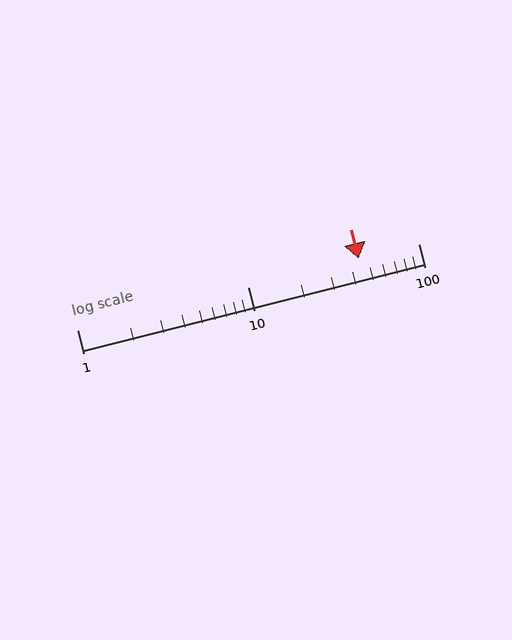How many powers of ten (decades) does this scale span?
The scale spans 2 decades, from 1 to 100.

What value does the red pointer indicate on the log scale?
The pointer indicates approximately 45.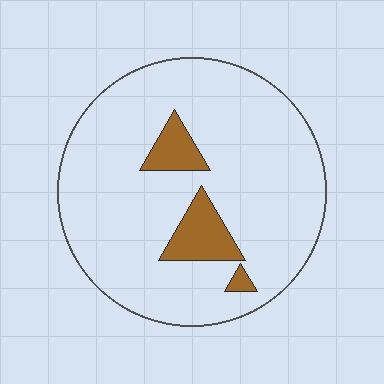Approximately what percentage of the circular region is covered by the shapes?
Approximately 10%.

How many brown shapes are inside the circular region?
3.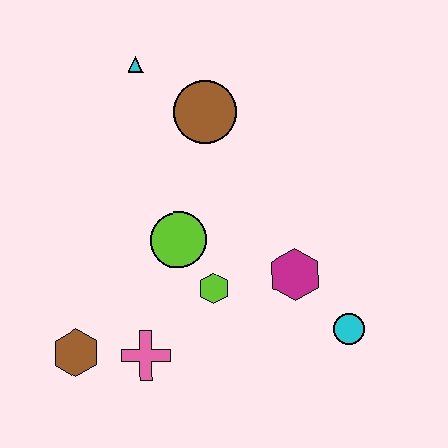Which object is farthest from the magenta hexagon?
The cyan triangle is farthest from the magenta hexagon.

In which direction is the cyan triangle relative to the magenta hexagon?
The cyan triangle is above the magenta hexagon.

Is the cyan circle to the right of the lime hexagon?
Yes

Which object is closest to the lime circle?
The lime hexagon is closest to the lime circle.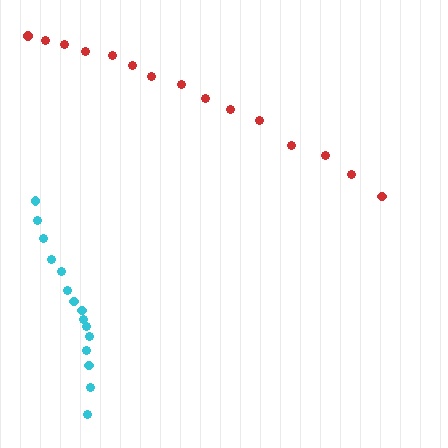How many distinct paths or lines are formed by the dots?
There are 2 distinct paths.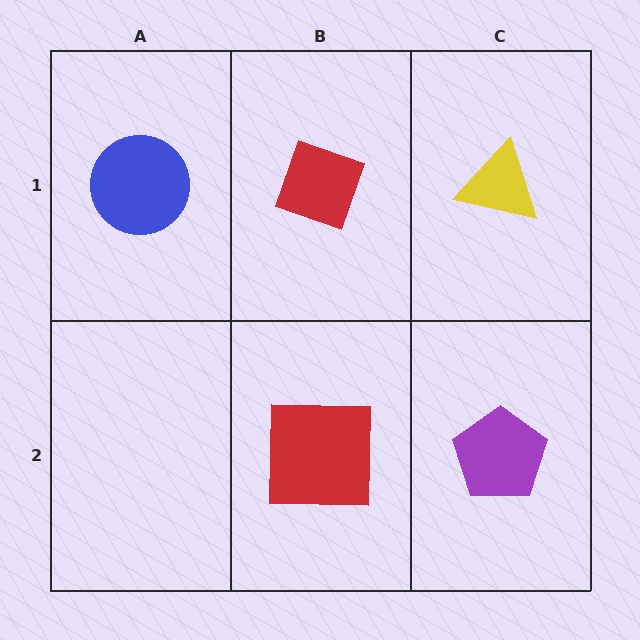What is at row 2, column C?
A purple pentagon.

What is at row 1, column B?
A red diamond.